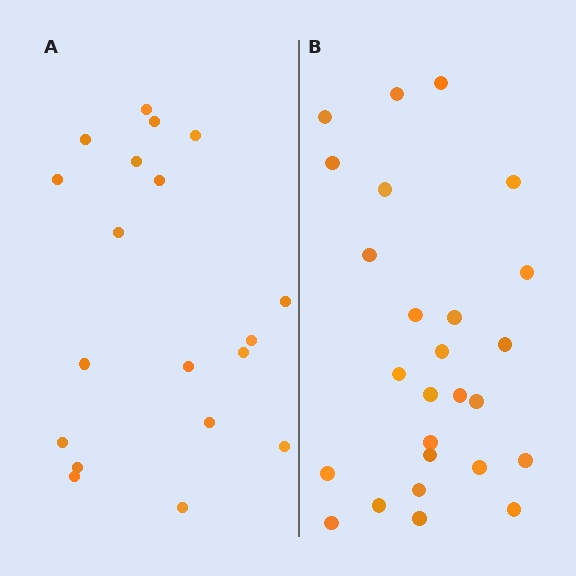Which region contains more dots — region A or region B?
Region B (the right region) has more dots.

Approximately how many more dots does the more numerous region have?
Region B has roughly 8 or so more dots than region A.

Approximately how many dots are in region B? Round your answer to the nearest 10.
About 30 dots. (The exact count is 26, which rounds to 30.)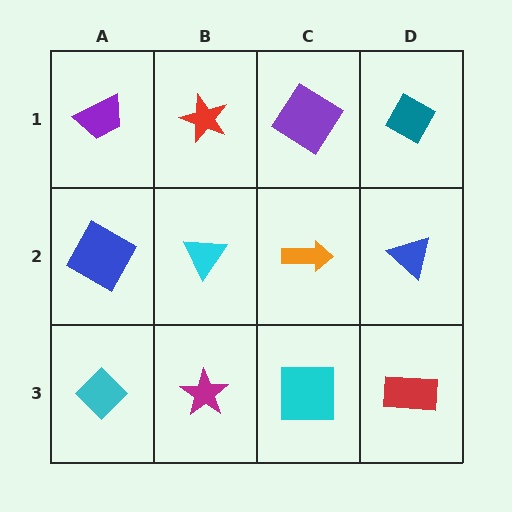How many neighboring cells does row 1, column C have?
3.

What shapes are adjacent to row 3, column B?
A cyan triangle (row 2, column B), a cyan diamond (row 3, column A), a cyan square (row 3, column C).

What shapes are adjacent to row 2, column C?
A purple diamond (row 1, column C), a cyan square (row 3, column C), a cyan triangle (row 2, column B), a blue triangle (row 2, column D).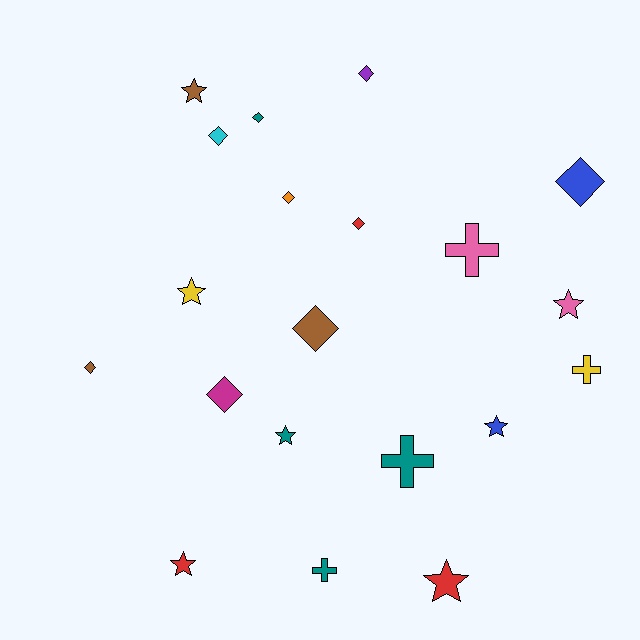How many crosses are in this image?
There are 4 crosses.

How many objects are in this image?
There are 20 objects.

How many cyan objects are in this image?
There is 1 cyan object.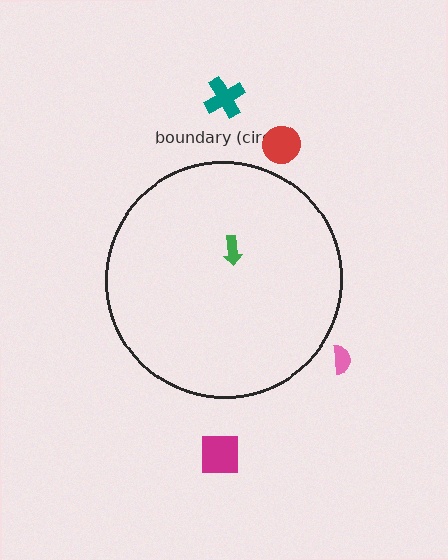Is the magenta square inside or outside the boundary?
Outside.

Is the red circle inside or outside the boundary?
Outside.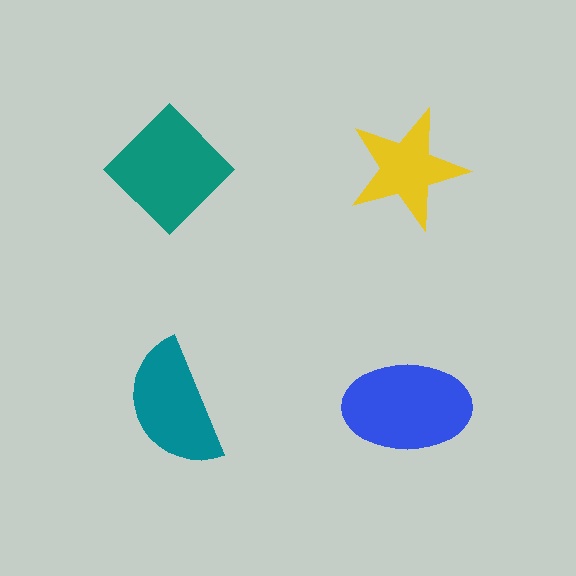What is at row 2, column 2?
A blue ellipse.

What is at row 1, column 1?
A teal diamond.